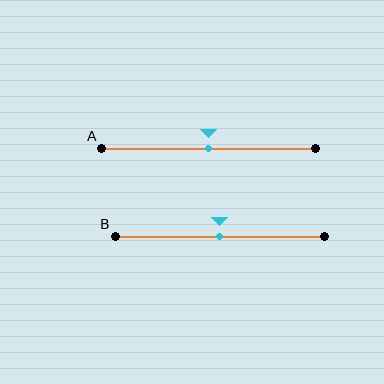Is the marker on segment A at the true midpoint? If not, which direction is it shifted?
Yes, the marker on segment A is at the true midpoint.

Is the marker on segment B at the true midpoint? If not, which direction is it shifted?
Yes, the marker on segment B is at the true midpoint.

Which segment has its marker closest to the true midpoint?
Segment A has its marker closest to the true midpoint.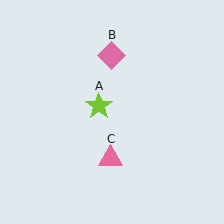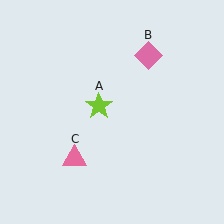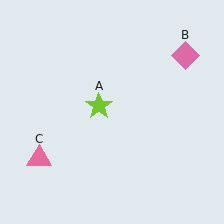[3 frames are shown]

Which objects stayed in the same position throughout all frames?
Lime star (object A) remained stationary.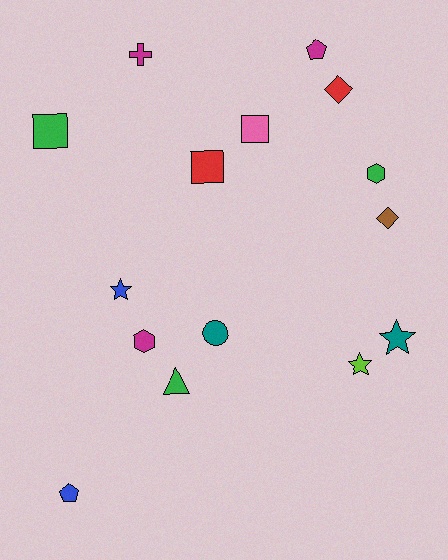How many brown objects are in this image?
There is 1 brown object.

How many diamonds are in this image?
There are 2 diamonds.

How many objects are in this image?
There are 15 objects.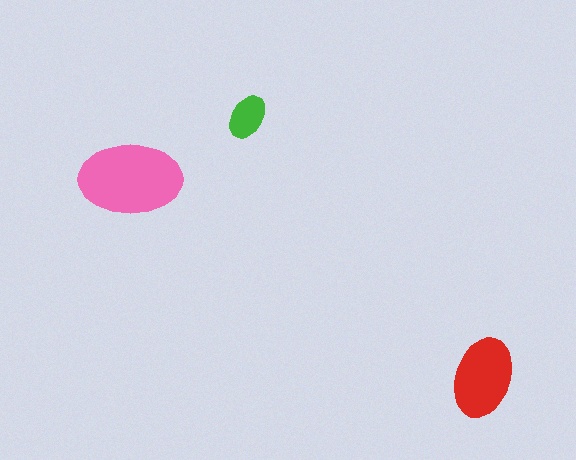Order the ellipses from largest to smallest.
the pink one, the red one, the green one.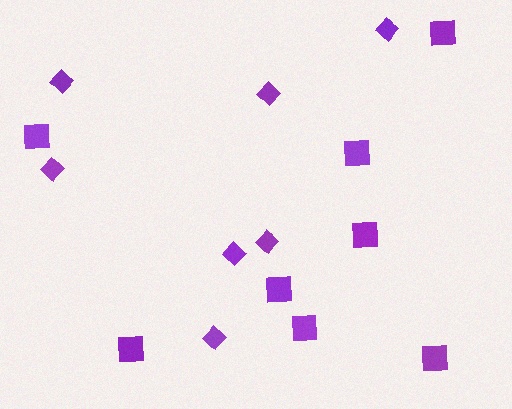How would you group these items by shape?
There are 2 groups: one group of squares (8) and one group of diamonds (7).